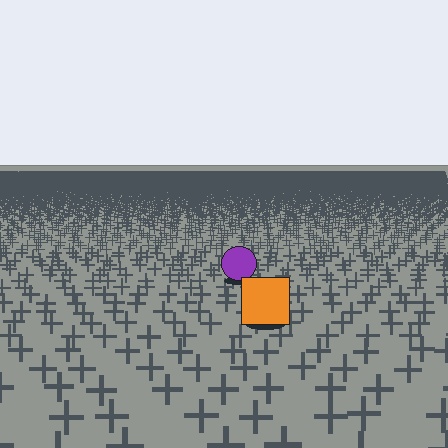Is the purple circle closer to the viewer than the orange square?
No. The orange square is closer — you can tell from the texture gradient: the ground texture is coarser near it.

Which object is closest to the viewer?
The orange square is closest. The texture marks near it are larger and more spread out.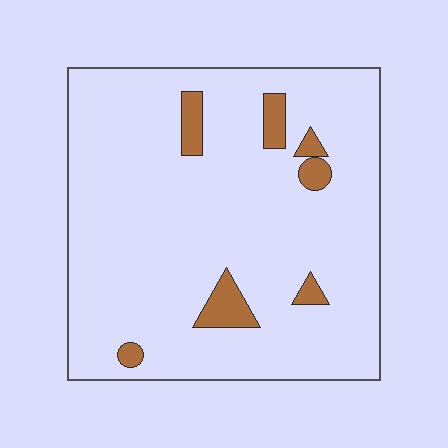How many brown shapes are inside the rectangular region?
7.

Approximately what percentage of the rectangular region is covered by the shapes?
Approximately 10%.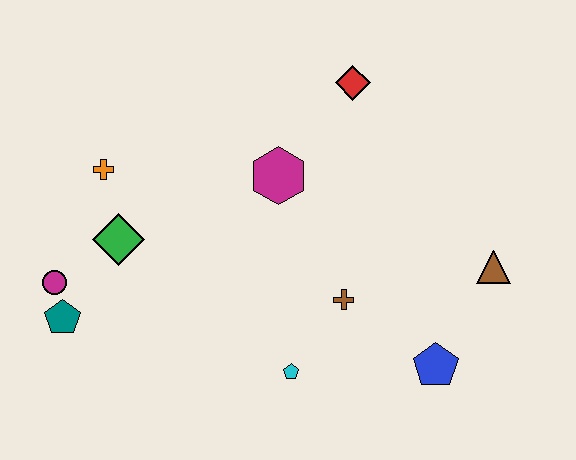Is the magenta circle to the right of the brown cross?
No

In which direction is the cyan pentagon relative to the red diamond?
The cyan pentagon is below the red diamond.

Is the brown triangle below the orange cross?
Yes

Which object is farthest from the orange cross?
The brown triangle is farthest from the orange cross.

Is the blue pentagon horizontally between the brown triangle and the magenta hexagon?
Yes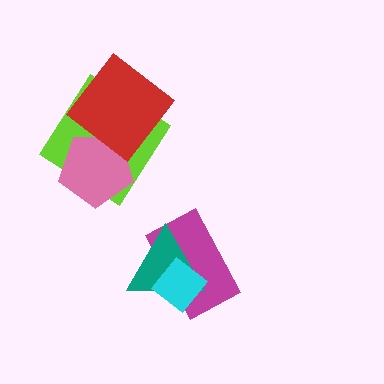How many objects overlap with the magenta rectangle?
2 objects overlap with the magenta rectangle.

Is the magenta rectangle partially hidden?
Yes, it is partially covered by another shape.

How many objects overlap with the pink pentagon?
2 objects overlap with the pink pentagon.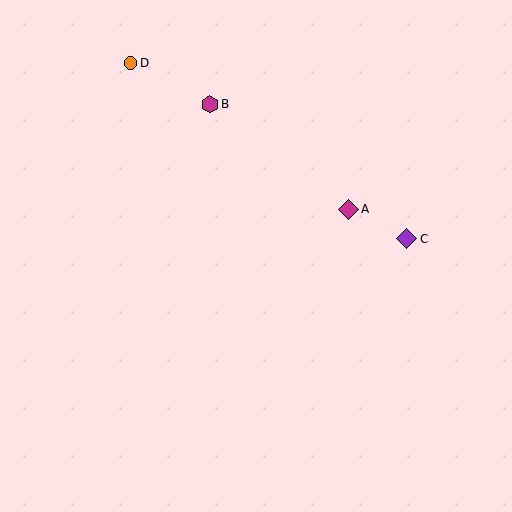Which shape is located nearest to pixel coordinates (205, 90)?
The magenta hexagon (labeled B) at (210, 104) is nearest to that location.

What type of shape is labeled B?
Shape B is a magenta hexagon.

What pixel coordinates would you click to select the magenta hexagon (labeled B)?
Click at (210, 104) to select the magenta hexagon B.